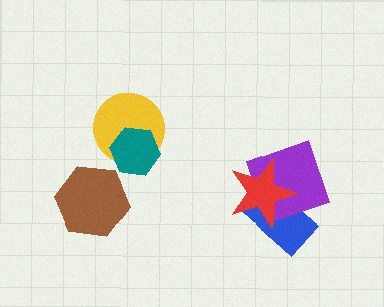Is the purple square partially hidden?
Yes, it is partially covered by another shape.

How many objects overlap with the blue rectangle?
2 objects overlap with the blue rectangle.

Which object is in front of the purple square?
The red star is in front of the purple square.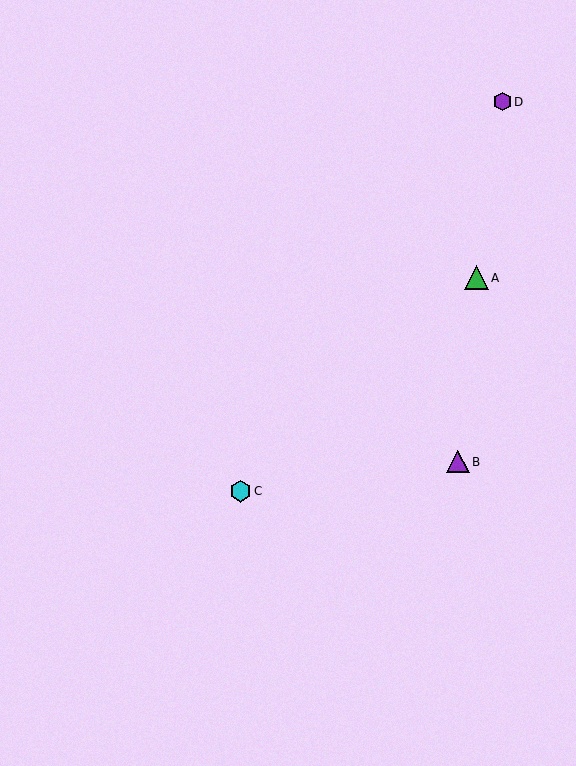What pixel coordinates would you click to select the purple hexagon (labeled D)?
Click at (502, 102) to select the purple hexagon D.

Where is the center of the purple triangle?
The center of the purple triangle is at (458, 462).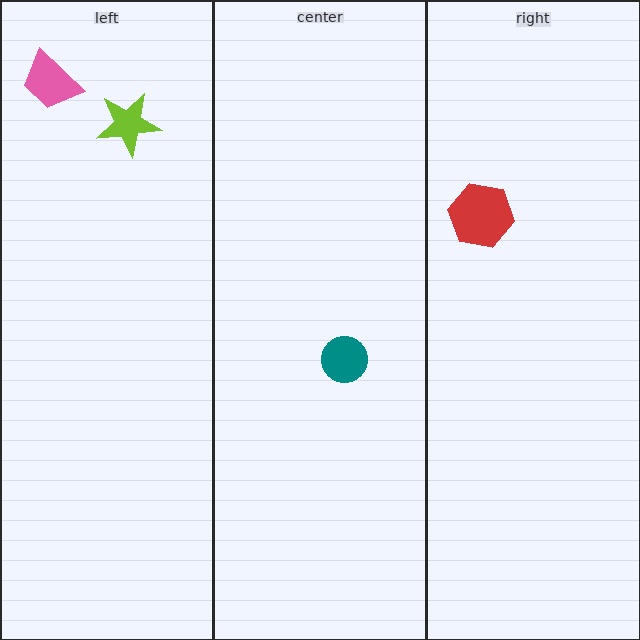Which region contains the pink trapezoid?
The left region.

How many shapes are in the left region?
2.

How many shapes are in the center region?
1.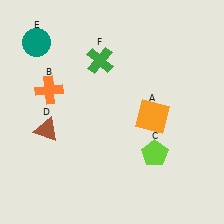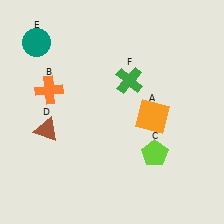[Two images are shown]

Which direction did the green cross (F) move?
The green cross (F) moved right.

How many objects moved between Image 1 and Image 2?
1 object moved between the two images.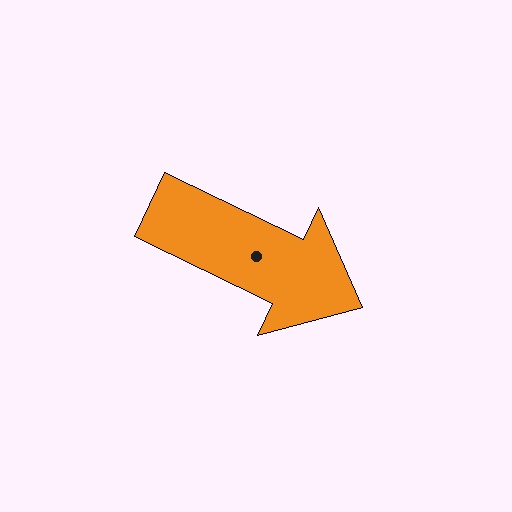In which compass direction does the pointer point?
Southeast.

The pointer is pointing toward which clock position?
Roughly 4 o'clock.